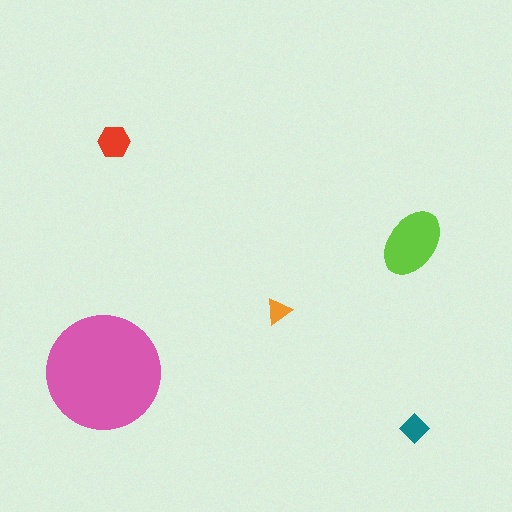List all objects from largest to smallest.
The pink circle, the lime ellipse, the red hexagon, the teal diamond, the orange triangle.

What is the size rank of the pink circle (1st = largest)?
1st.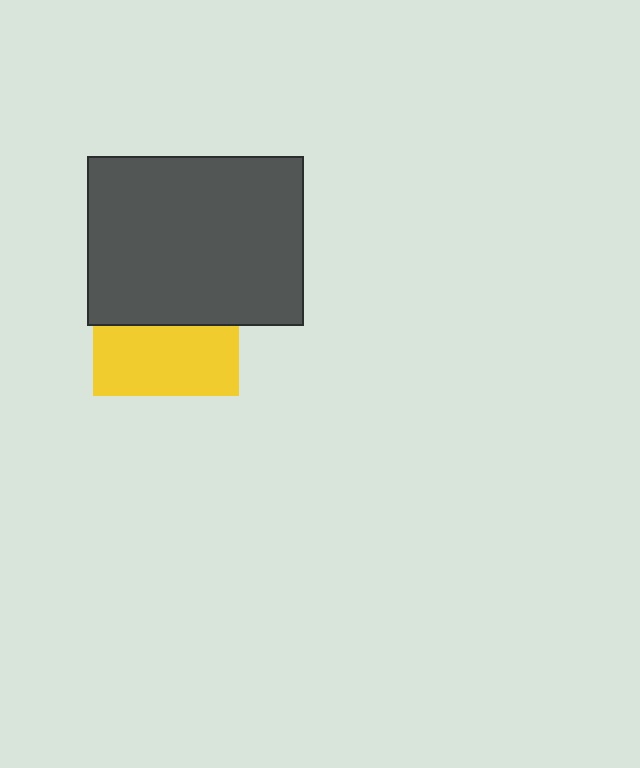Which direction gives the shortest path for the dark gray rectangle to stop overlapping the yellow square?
Moving up gives the shortest separation.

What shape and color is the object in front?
The object in front is a dark gray rectangle.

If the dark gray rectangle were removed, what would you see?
You would see the complete yellow square.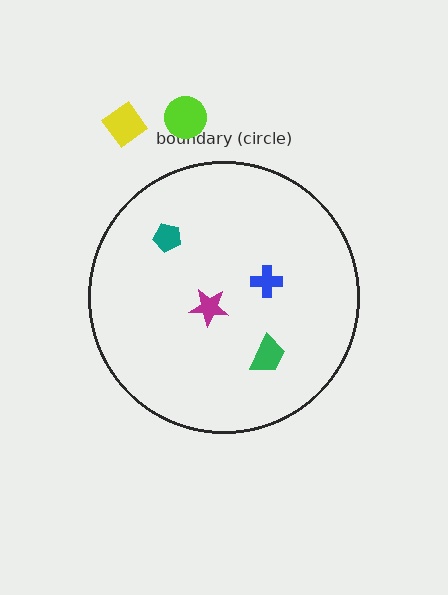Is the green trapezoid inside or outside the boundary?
Inside.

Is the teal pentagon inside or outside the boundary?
Inside.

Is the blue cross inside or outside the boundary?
Inside.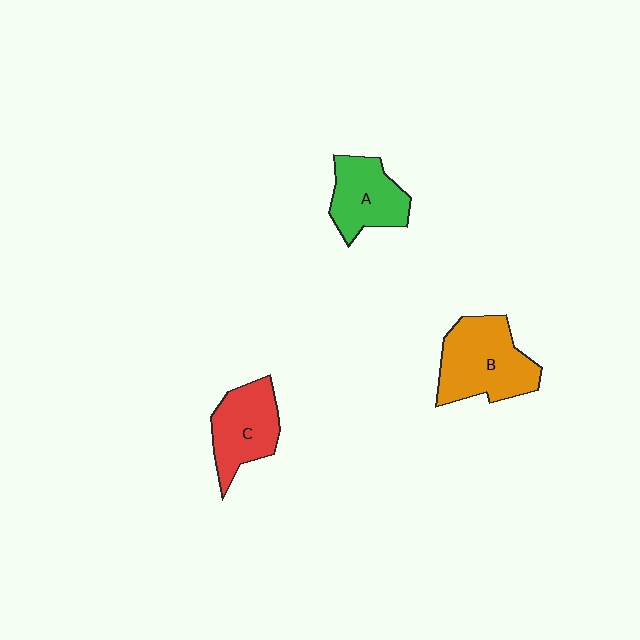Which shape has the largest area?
Shape B (orange).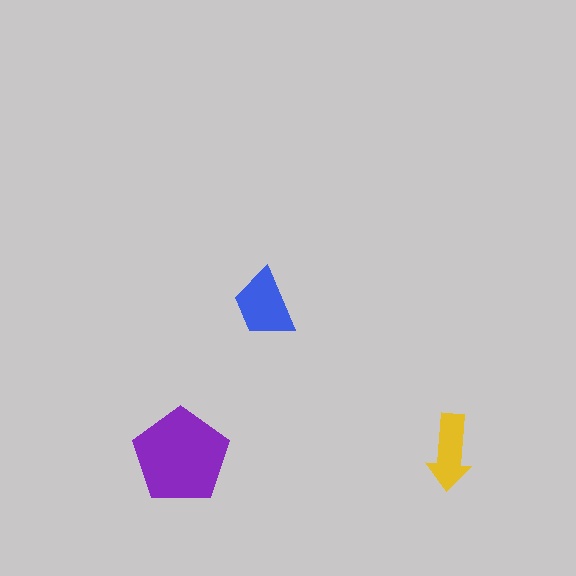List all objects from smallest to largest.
The yellow arrow, the blue trapezoid, the purple pentagon.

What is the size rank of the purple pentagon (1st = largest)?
1st.